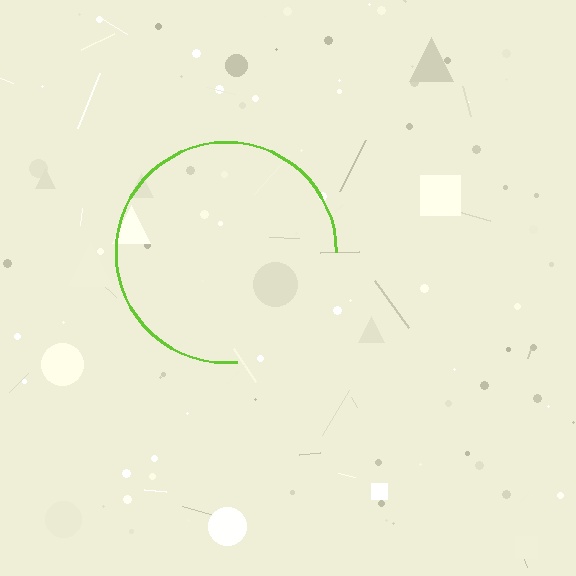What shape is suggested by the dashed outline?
The dashed outline suggests a circle.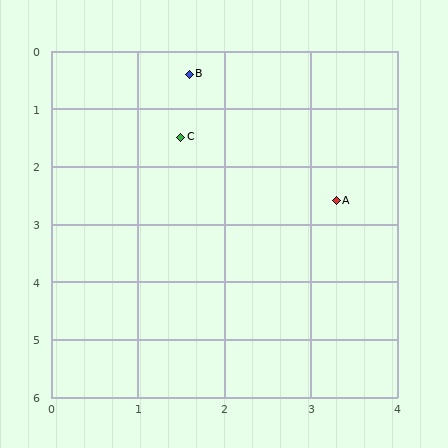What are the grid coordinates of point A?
Point A is at approximately (3.3, 2.6).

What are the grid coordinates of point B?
Point B is at approximately (1.6, 0.4).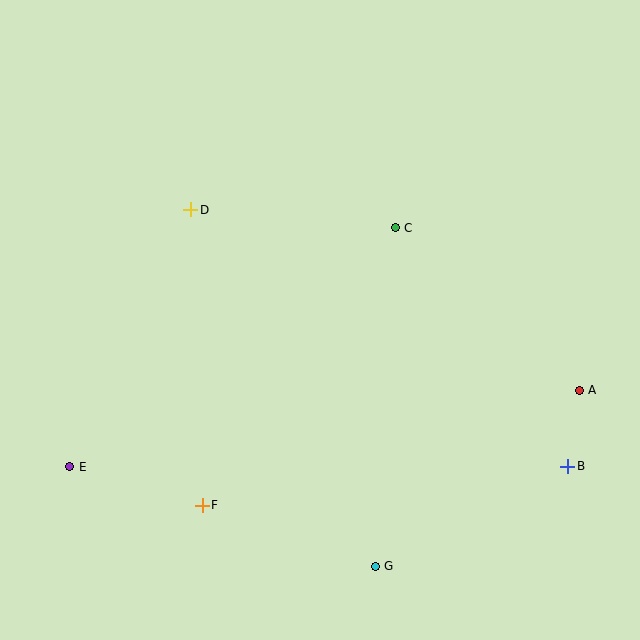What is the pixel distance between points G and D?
The distance between G and D is 401 pixels.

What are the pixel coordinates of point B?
Point B is at (568, 466).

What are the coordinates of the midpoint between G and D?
The midpoint between G and D is at (283, 388).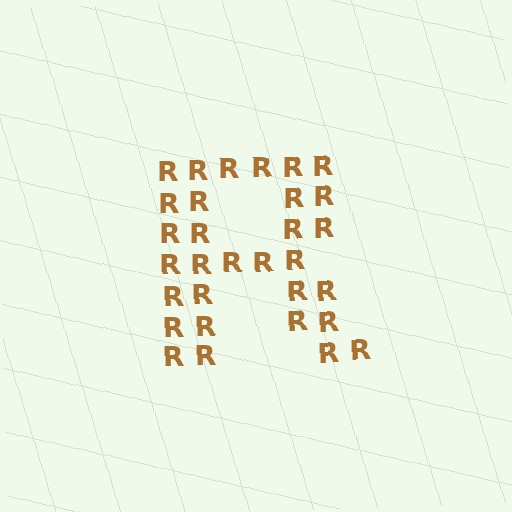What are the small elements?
The small elements are letter R's.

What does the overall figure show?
The overall figure shows the letter R.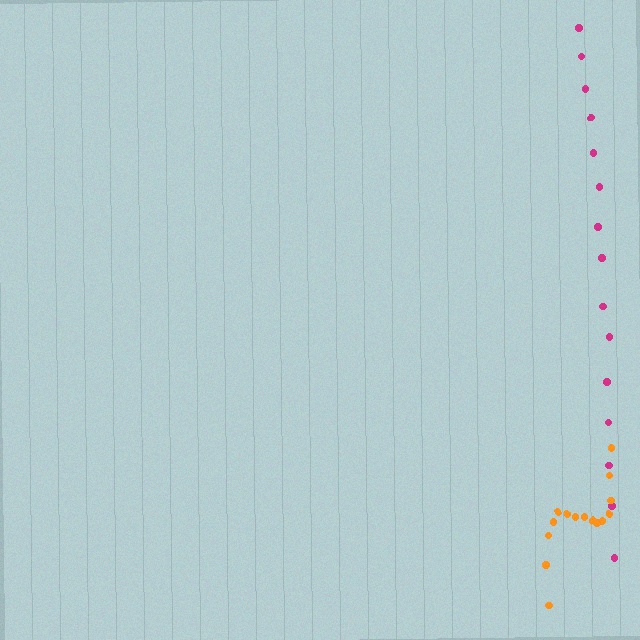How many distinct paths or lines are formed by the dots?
There are 2 distinct paths.